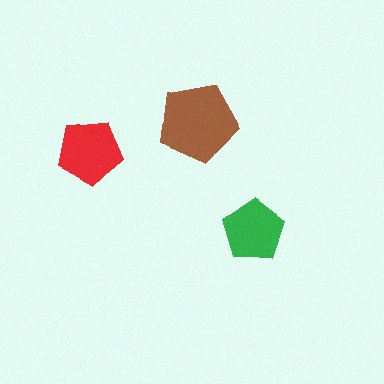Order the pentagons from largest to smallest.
the brown one, the red one, the green one.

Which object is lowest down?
The green pentagon is bottommost.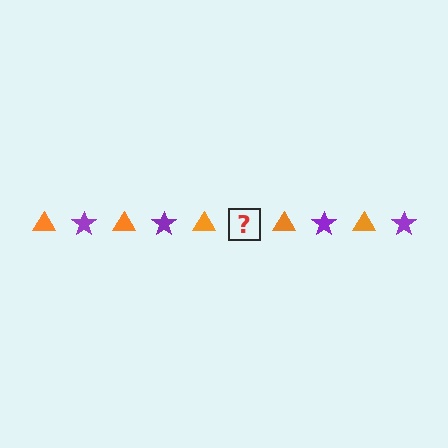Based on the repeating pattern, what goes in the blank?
The blank should be a purple star.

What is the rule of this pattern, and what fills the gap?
The rule is that the pattern alternates between orange triangle and purple star. The gap should be filled with a purple star.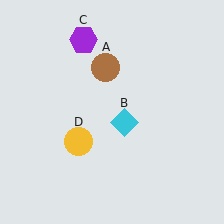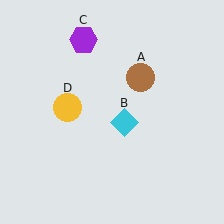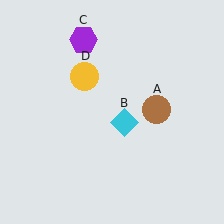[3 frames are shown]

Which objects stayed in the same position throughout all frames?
Cyan diamond (object B) and purple hexagon (object C) remained stationary.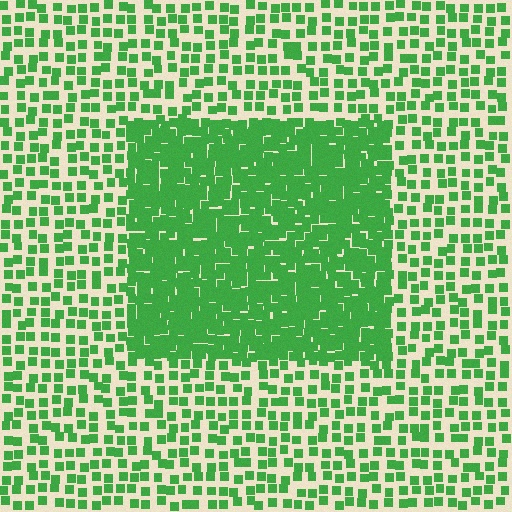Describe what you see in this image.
The image contains small green elements arranged at two different densities. A rectangle-shaped region is visible where the elements are more densely packed than the surrounding area.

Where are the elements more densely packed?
The elements are more densely packed inside the rectangle boundary.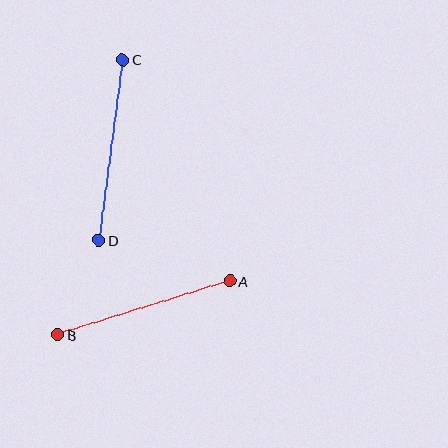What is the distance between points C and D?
The distance is approximately 182 pixels.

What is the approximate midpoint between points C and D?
The midpoint is at approximately (111, 150) pixels.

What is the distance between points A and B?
The distance is approximately 180 pixels.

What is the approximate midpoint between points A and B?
The midpoint is at approximately (144, 308) pixels.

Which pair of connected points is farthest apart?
Points C and D are farthest apart.